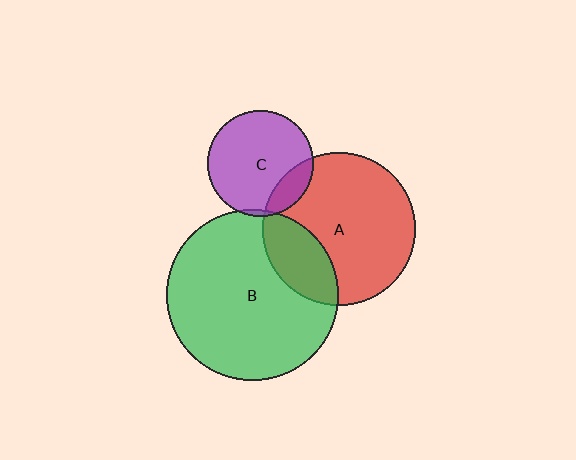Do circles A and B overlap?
Yes.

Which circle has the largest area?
Circle B (green).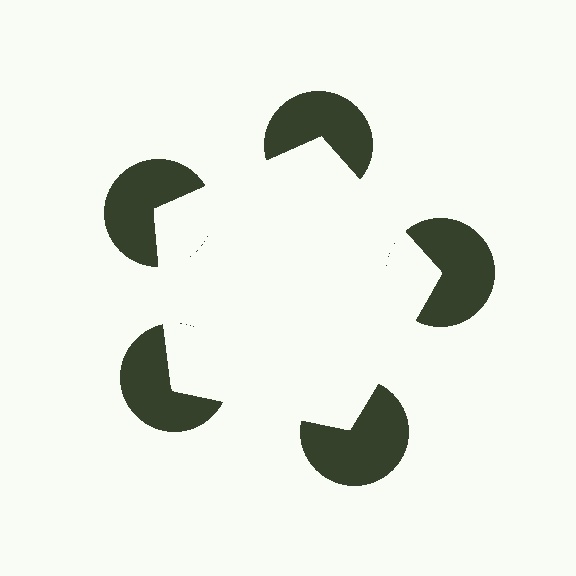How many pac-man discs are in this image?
There are 5 — one at each vertex of the illusory pentagon.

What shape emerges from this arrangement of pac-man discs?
An illusory pentagon — its edges are inferred from the aligned wedge cuts in the pac-man discs, not physically drawn.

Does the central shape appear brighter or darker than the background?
It typically appears slightly brighter than the background, even though no actual brightness change is drawn.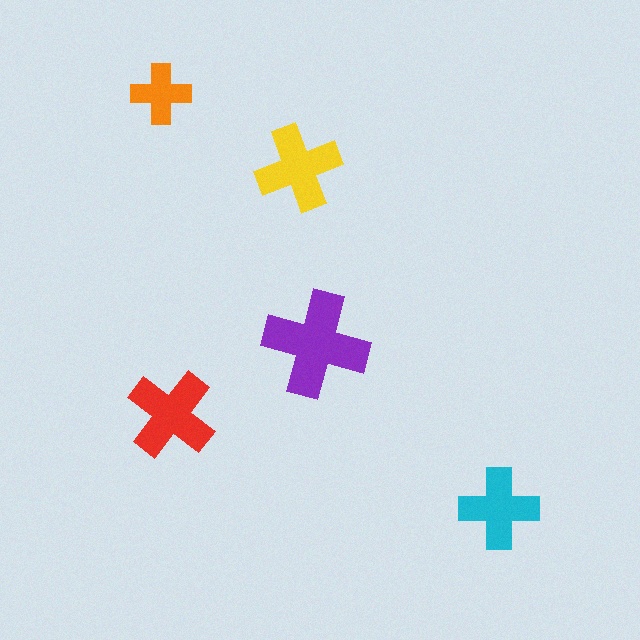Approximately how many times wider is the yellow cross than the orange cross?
About 1.5 times wider.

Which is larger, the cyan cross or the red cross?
The red one.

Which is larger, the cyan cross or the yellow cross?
The yellow one.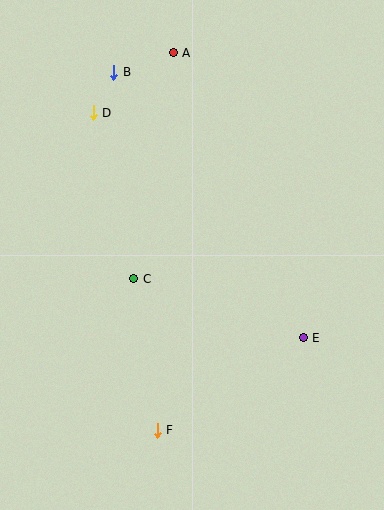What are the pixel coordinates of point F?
Point F is at (157, 430).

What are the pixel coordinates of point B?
Point B is at (114, 72).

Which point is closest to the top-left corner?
Point B is closest to the top-left corner.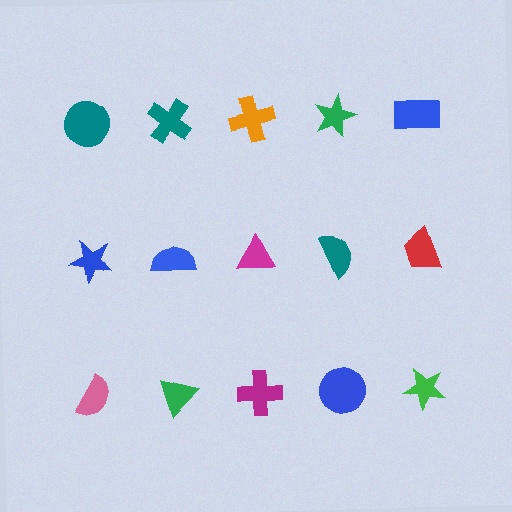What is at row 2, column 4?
A teal semicircle.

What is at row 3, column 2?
A green triangle.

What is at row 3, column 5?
A green star.